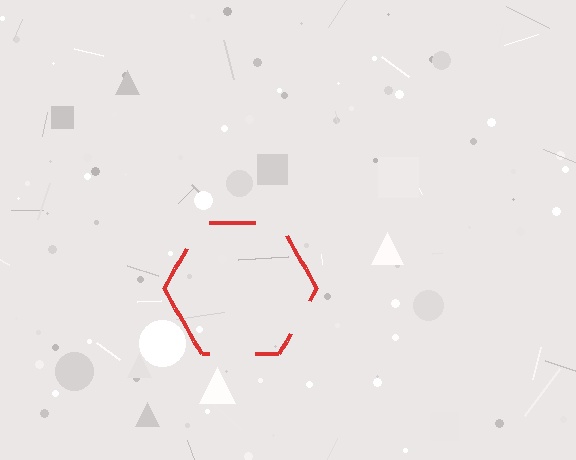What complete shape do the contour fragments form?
The contour fragments form a hexagon.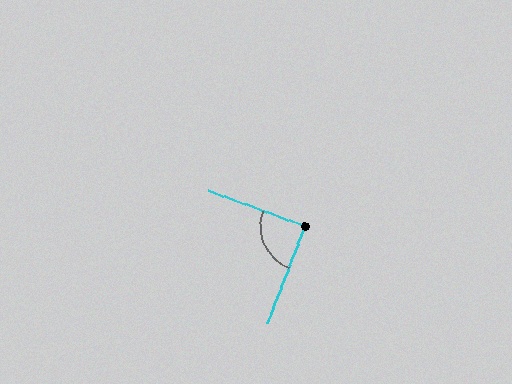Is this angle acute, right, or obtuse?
It is approximately a right angle.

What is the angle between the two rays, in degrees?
Approximately 89 degrees.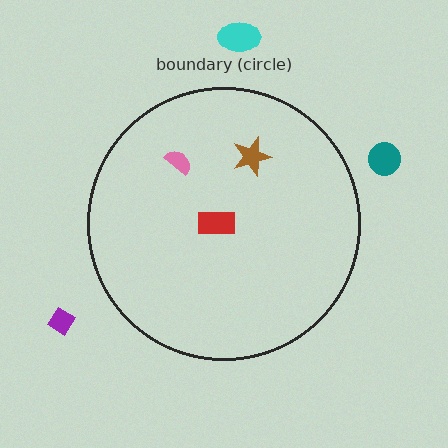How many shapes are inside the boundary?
3 inside, 3 outside.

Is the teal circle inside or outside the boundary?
Outside.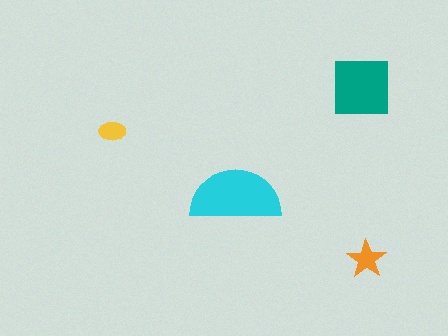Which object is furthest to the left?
The yellow ellipse is leftmost.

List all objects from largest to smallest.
The cyan semicircle, the teal square, the orange star, the yellow ellipse.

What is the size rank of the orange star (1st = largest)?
3rd.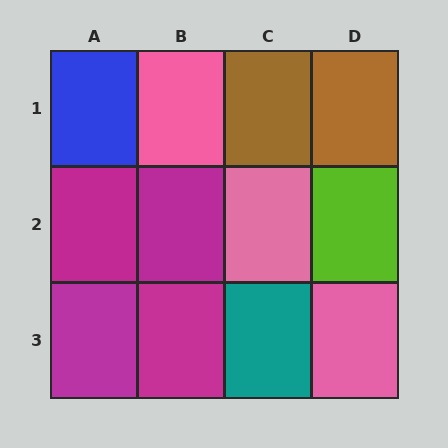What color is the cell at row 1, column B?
Pink.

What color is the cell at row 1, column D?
Brown.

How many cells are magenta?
4 cells are magenta.